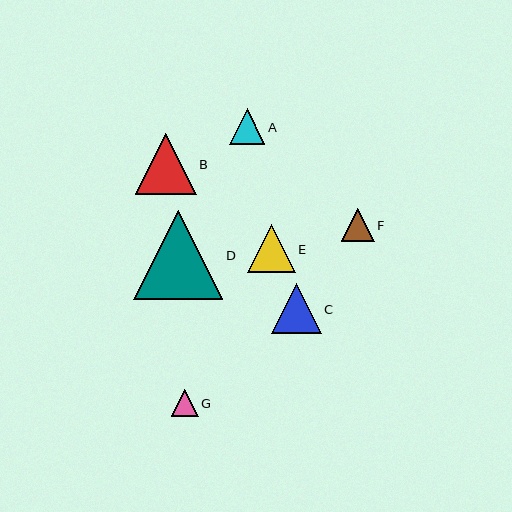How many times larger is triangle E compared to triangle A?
Triangle E is approximately 1.4 times the size of triangle A.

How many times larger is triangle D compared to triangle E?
Triangle D is approximately 1.9 times the size of triangle E.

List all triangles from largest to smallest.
From largest to smallest: D, B, C, E, A, F, G.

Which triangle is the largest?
Triangle D is the largest with a size of approximately 89 pixels.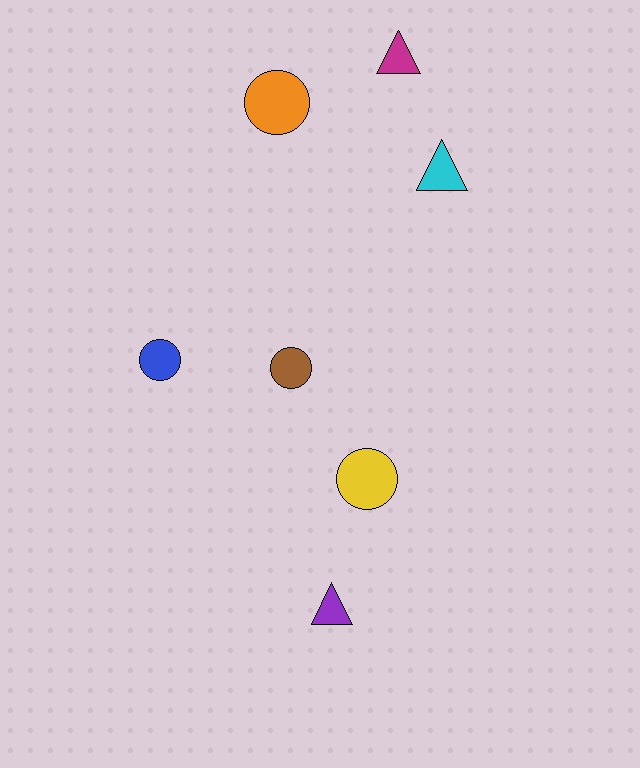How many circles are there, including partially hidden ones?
There are 4 circles.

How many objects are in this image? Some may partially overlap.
There are 7 objects.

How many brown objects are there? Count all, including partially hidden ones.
There is 1 brown object.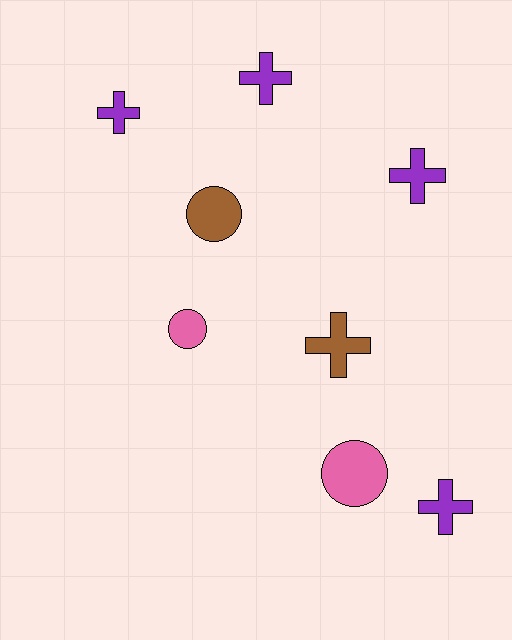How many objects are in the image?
There are 8 objects.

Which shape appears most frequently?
Cross, with 5 objects.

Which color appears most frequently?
Purple, with 4 objects.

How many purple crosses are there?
There are 4 purple crosses.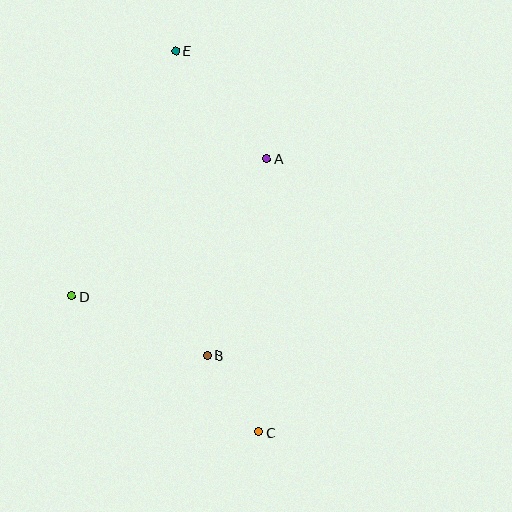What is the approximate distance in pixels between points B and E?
The distance between B and E is approximately 306 pixels.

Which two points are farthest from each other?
Points C and E are farthest from each other.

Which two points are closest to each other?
Points B and C are closest to each other.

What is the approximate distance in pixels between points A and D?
The distance between A and D is approximately 238 pixels.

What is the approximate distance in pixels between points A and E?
The distance between A and E is approximately 141 pixels.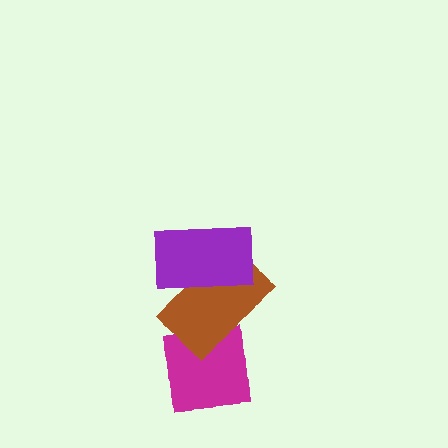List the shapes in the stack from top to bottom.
From top to bottom: the purple rectangle, the brown rectangle, the magenta square.